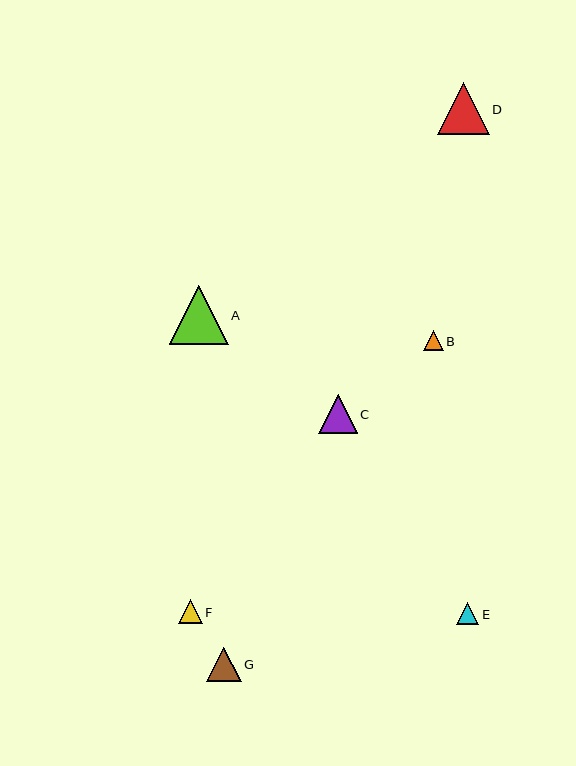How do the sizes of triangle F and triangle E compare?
Triangle F and triangle E are approximately the same size.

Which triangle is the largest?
Triangle A is the largest with a size of approximately 59 pixels.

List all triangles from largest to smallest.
From largest to smallest: A, D, C, G, F, E, B.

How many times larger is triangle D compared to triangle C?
Triangle D is approximately 1.3 times the size of triangle C.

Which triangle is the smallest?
Triangle B is the smallest with a size of approximately 20 pixels.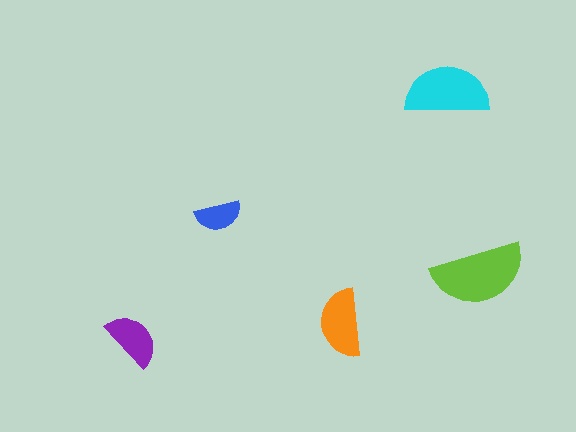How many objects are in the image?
There are 5 objects in the image.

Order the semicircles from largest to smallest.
the lime one, the cyan one, the orange one, the purple one, the blue one.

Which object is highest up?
The cyan semicircle is topmost.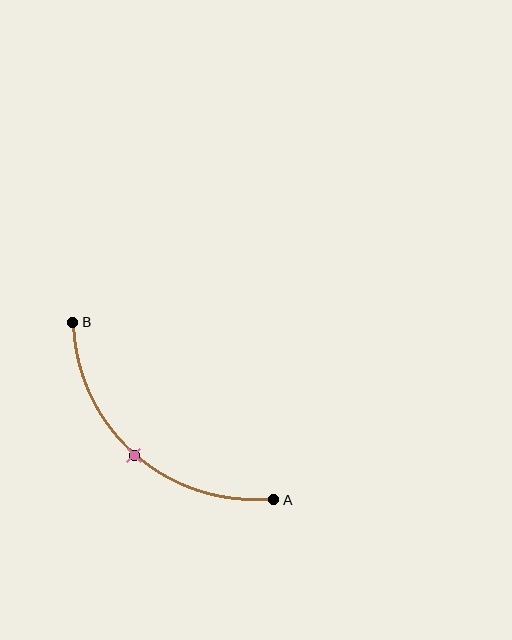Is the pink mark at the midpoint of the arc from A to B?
Yes. The pink mark lies on the arc at equal arc-length from both A and B — it is the arc midpoint.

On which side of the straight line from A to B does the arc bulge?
The arc bulges below and to the left of the straight line connecting A and B.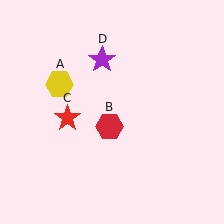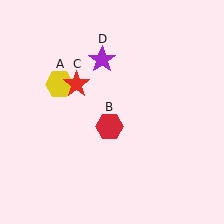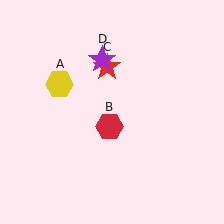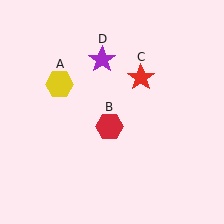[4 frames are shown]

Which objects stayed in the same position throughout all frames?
Yellow hexagon (object A) and red hexagon (object B) and purple star (object D) remained stationary.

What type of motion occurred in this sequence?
The red star (object C) rotated clockwise around the center of the scene.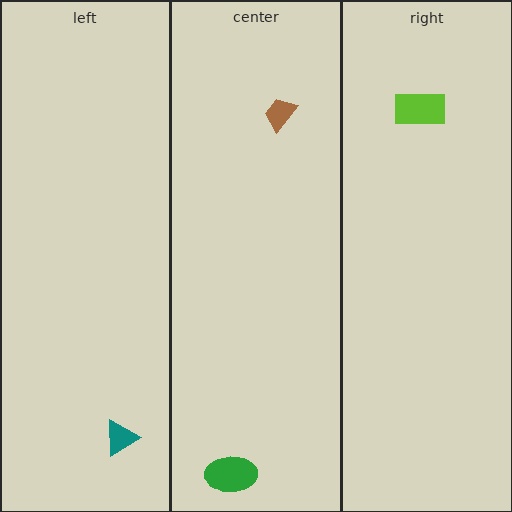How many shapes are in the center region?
2.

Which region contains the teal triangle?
The left region.